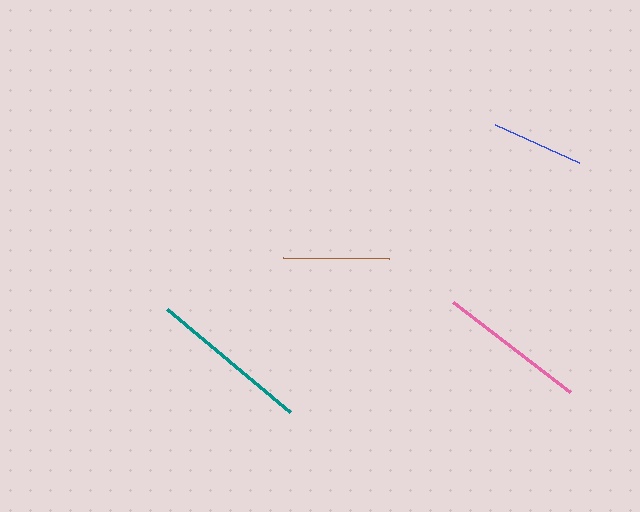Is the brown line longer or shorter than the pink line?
The pink line is longer than the brown line.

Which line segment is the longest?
The teal line is the longest at approximately 160 pixels.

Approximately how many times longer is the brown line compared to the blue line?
The brown line is approximately 1.1 times the length of the blue line.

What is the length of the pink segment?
The pink segment is approximately 148 pixels long.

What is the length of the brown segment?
The brown segment is approximately 105 pixels long.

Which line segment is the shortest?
The blue line is the shortest at approximately 92 pixels.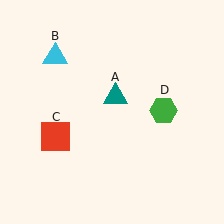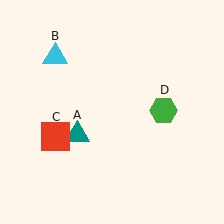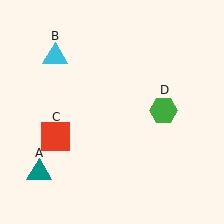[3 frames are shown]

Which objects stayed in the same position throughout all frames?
Cyan triangle (object B) and red square (object C) and green hexagon (object D) remained stationary.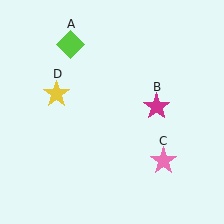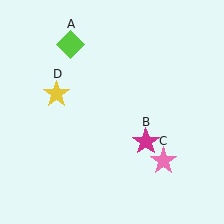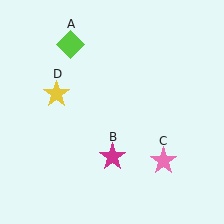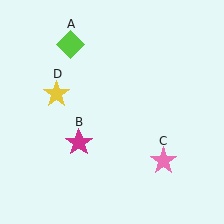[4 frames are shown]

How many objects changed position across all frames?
1 object changed position: magenta star (object B).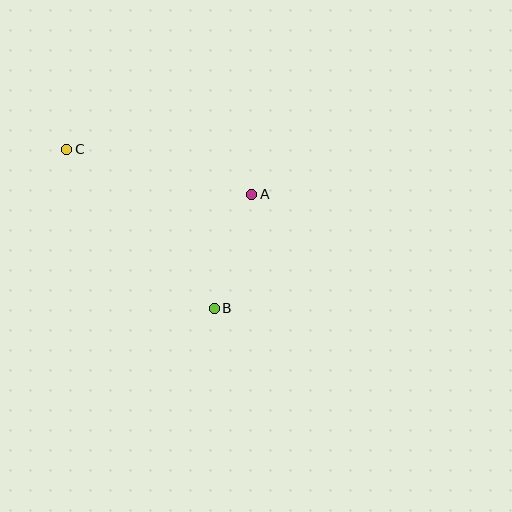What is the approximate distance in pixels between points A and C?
The distance between A and C is approximately 190 pixels.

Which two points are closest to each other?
Points A and B are closest to each other.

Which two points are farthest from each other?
Points B and C are farthest from each other.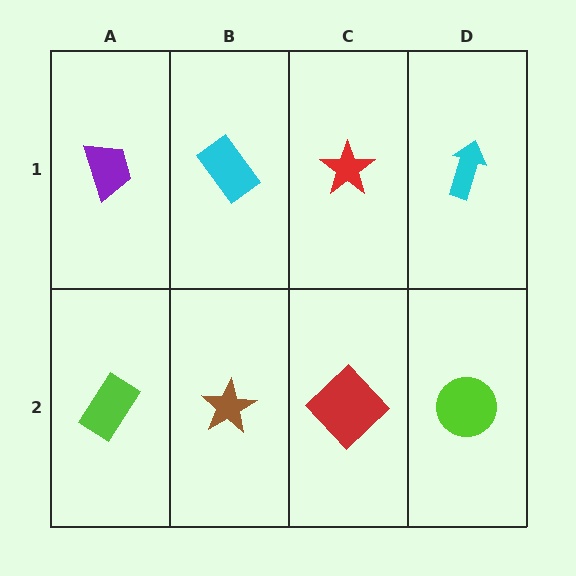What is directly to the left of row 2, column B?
A lime rectangle.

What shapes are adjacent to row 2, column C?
A red star (row 1, column C), a brown star (row 2, column B), a lime circle (row 2, column D).